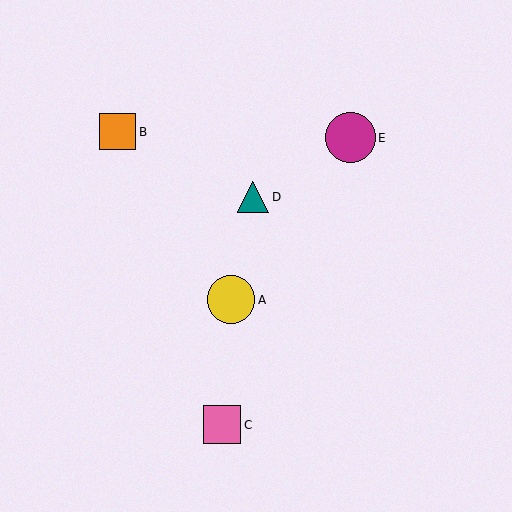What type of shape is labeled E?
Shape E is a magenta circle.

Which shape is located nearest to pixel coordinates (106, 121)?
The orange square (labeled B) at (117, 132) is nearest to that location.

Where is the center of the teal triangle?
The center of the teal triangle is at (253, 197).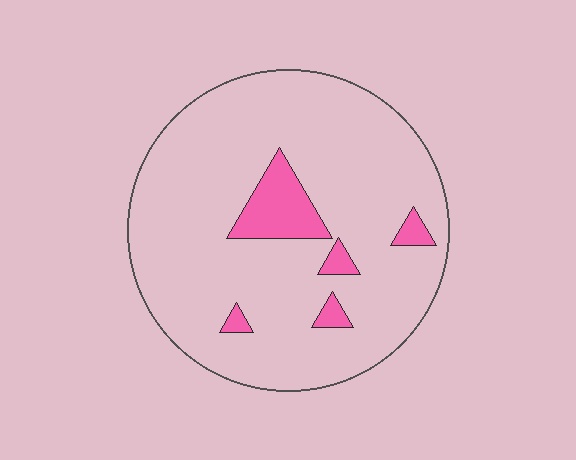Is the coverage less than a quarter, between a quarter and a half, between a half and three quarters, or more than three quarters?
Less than a quarter.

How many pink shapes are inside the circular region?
5.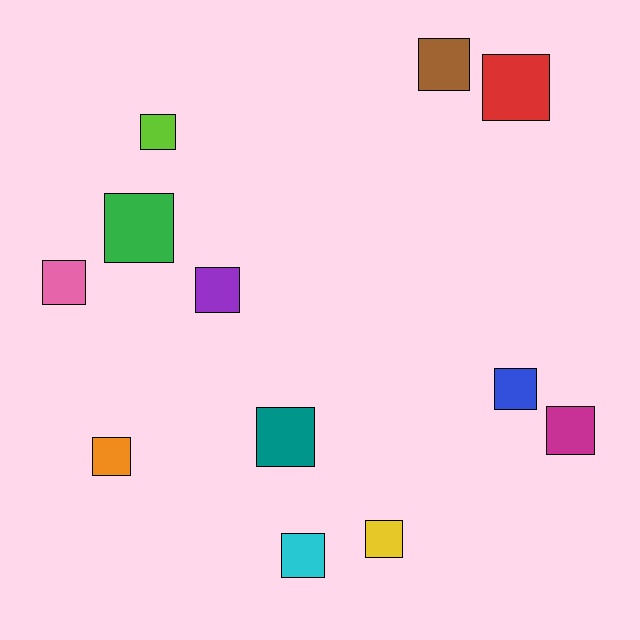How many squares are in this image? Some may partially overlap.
There are 12 squares.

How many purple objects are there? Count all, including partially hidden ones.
There is 1 purple object.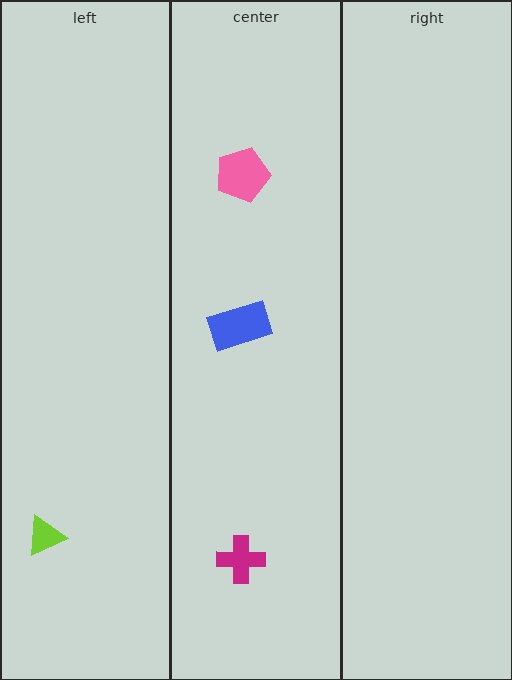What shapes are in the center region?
The blue rectangle, the pink pentagon, the magenta cross.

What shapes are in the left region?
The lime triangle.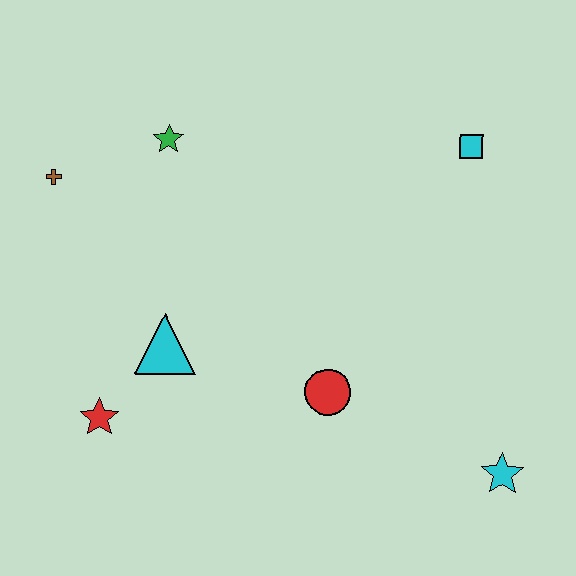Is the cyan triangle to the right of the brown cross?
Yes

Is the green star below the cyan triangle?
No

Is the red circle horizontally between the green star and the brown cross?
No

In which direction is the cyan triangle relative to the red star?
The cyan triangle is above the red star.